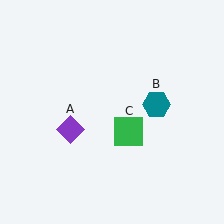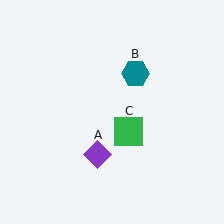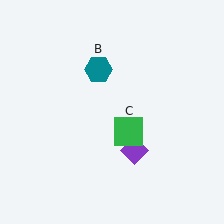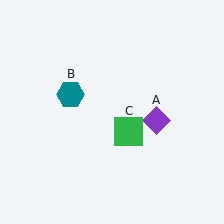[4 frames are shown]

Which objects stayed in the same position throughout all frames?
Green square (object C) remained stationary.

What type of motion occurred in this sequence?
The purple diamond (object A), teal hexagon (object B) rotated counterclockwise around the center of the scene.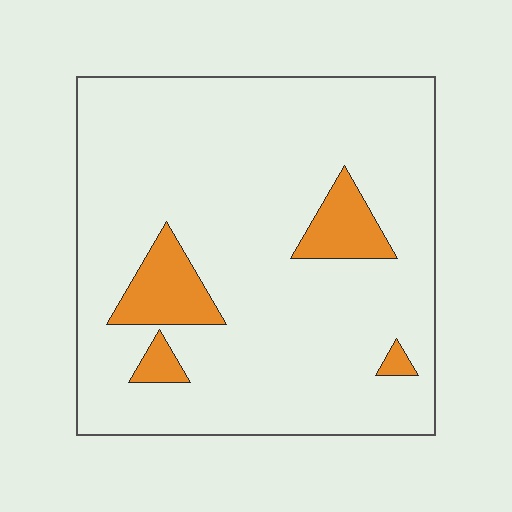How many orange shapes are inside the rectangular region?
4.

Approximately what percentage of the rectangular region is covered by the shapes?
Approximately 10%.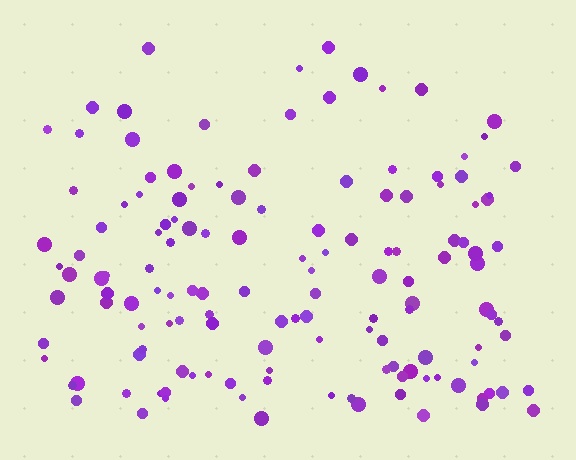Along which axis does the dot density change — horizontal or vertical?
Vertical.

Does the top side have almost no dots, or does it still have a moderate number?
Still a moderate number, just noticeably fewer than the bottom.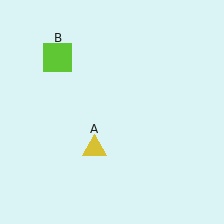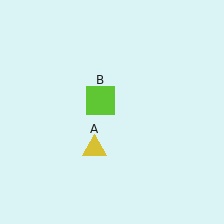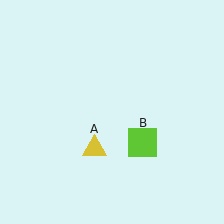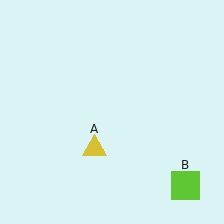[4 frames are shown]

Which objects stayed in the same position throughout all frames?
Yellow triangle (object A) remained stationary.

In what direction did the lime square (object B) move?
The lime square (object B) moved down and to the right.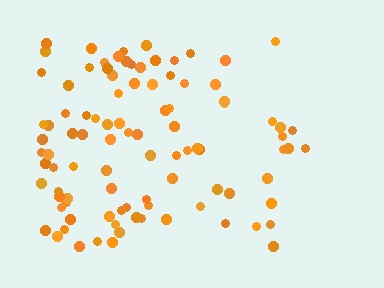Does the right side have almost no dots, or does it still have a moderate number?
Still a moderate number, just noticeably fewer than the left.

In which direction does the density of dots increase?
From right to left, with the left side densest.